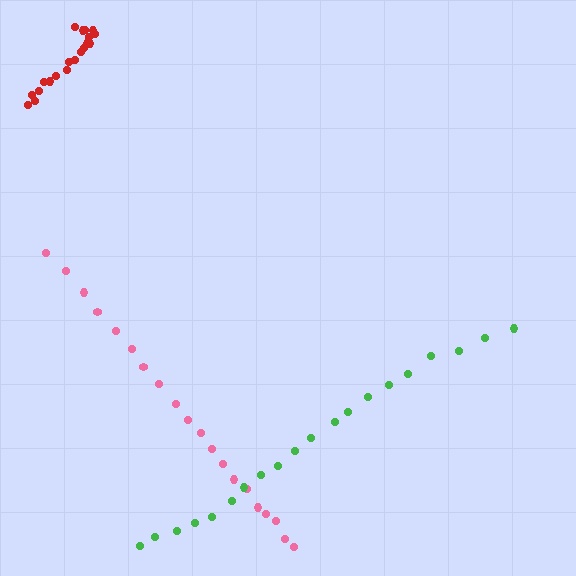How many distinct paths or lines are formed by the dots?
There are 3 distinct paths.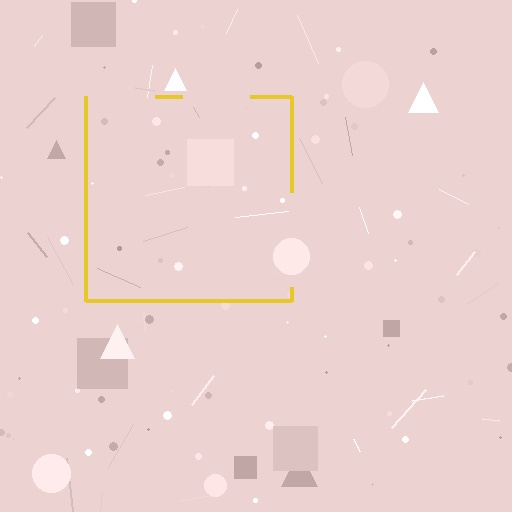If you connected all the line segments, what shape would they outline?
They would outline a square.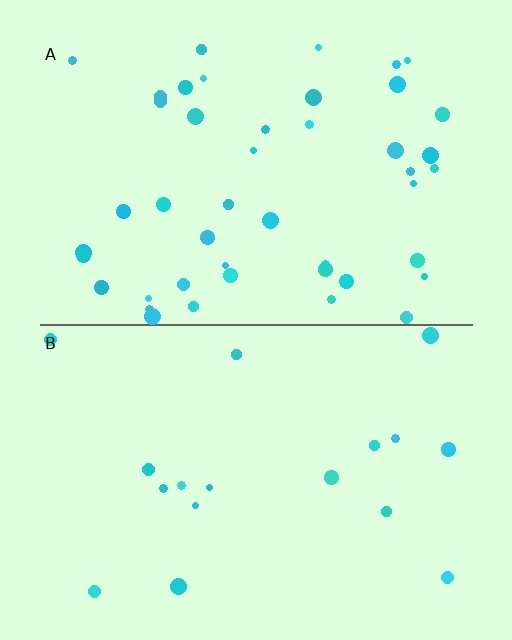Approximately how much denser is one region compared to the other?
Approximately 2.6× — region A over region B.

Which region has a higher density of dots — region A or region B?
A (the top).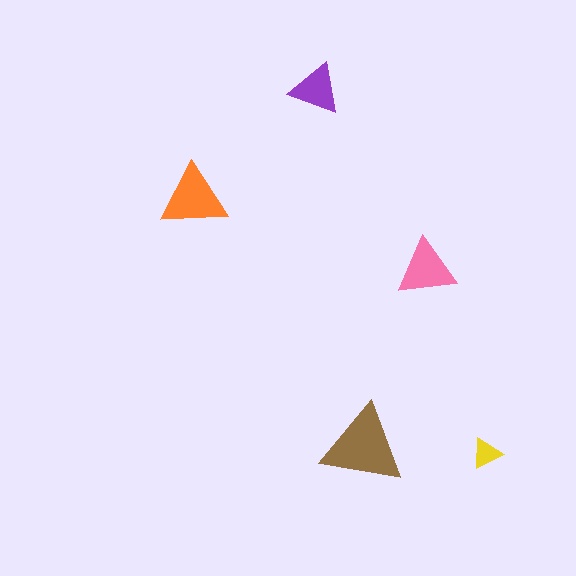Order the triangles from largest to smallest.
the brown one, the orange one, the pink one, the purple one, the yellow one.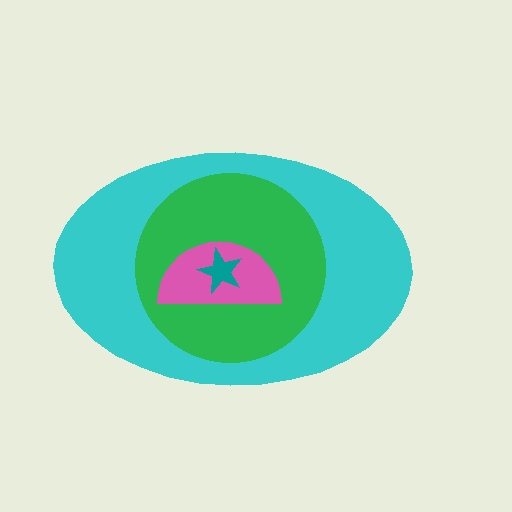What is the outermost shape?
The cyan ellipse.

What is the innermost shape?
The teal star.